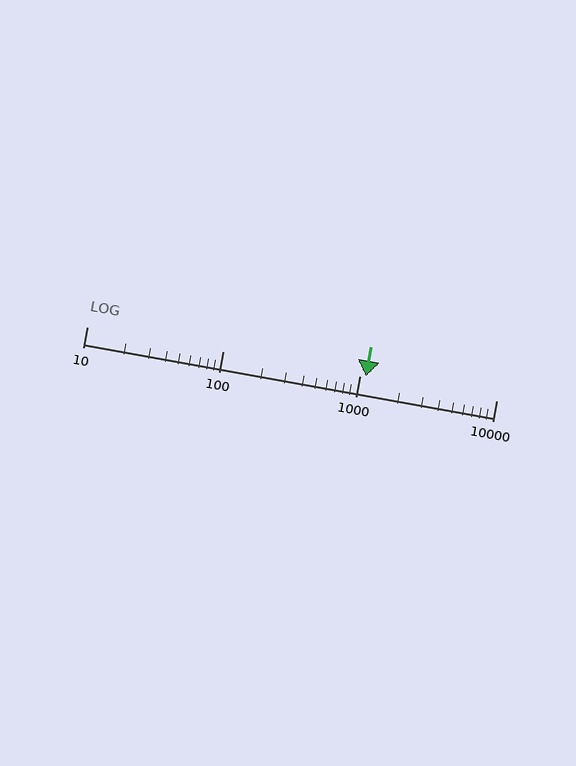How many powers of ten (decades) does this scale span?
The scale spans 3 decades, from 10 to 10000.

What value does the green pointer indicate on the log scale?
The pointer indicates approximately 1100.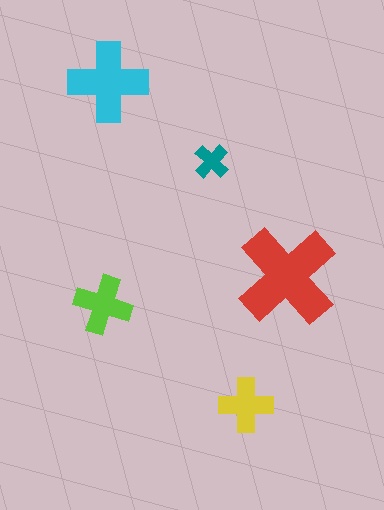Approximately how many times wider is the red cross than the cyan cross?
About 1.5 times wider.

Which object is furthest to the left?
The lime cross is leftmost.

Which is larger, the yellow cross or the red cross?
The red one.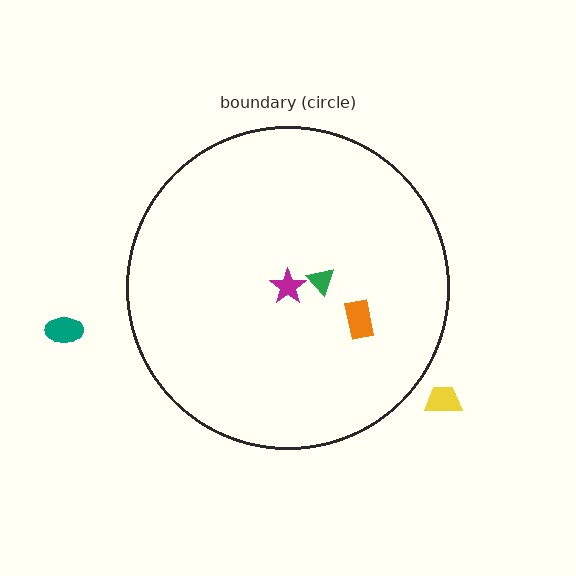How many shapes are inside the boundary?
3 inside, 2 outside.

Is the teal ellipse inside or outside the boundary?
Outside.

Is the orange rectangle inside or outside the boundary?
Inside.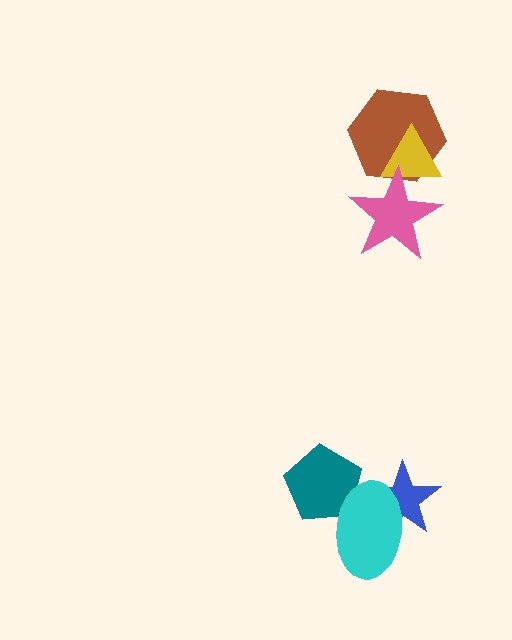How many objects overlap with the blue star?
1 object overlaps with the blue star.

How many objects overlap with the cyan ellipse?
2 objects overlap with the cyan ellipse.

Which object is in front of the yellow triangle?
The pink star is in front of the yellow triangle.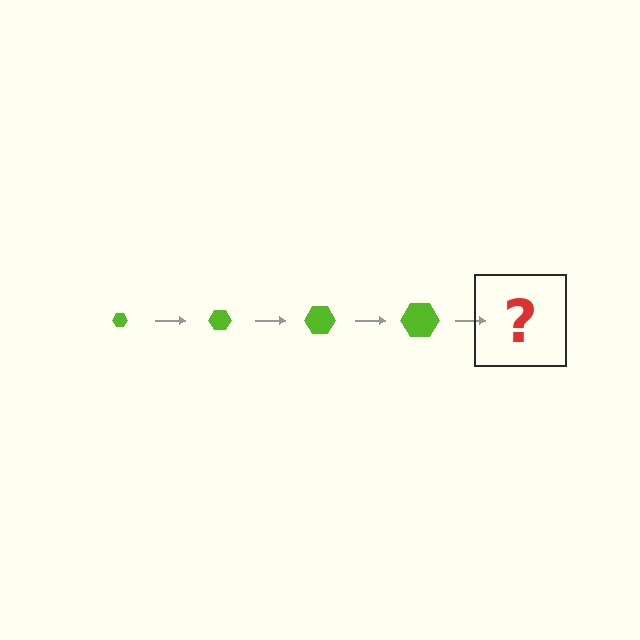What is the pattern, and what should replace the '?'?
The pattern is that the hexagon gets progressively larger each step. The '?' should be a lime hexagon, larger than the previous one.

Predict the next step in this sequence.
The next step is a lime hexagon, larger than the previous one.